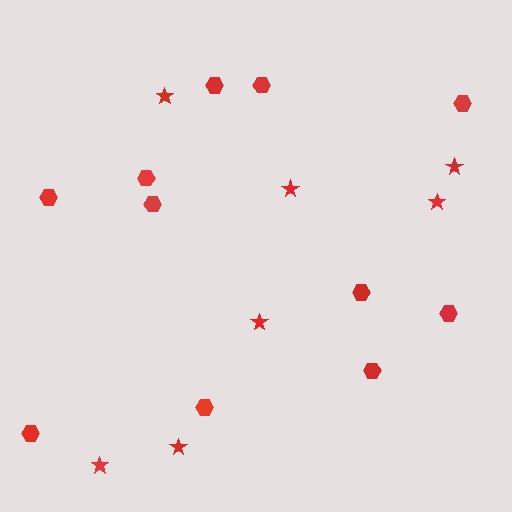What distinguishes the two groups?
There are 2 groups: one group of hexagons (11) and one group of stars (7).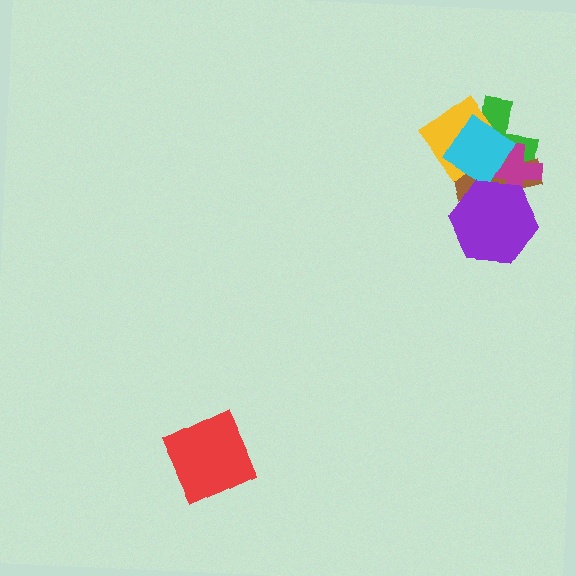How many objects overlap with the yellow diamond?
4 objects overlap with the yellow diamond.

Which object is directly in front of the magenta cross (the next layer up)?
The cyan diamond is directly in front of the magenta cross.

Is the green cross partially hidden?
Yes, it is partially covered by another shape.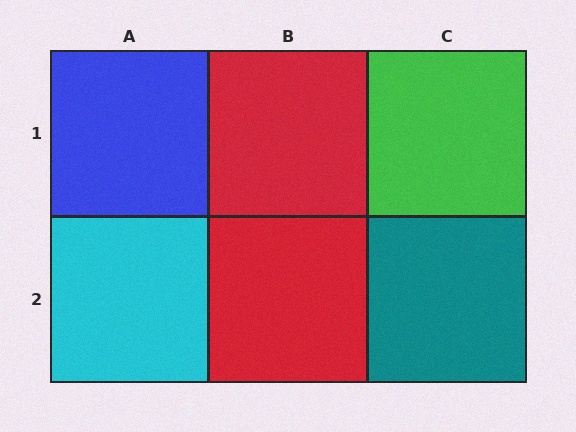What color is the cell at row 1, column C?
Green.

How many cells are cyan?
1 cell is cyan.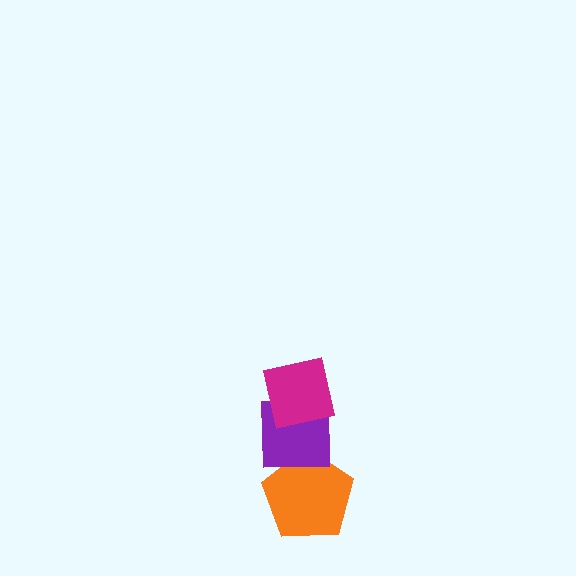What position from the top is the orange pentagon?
The orange pentagon is 3rd from the top.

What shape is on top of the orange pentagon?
The purple square is on top of the orange pentagon.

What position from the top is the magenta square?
The magenta square is 1st from the top.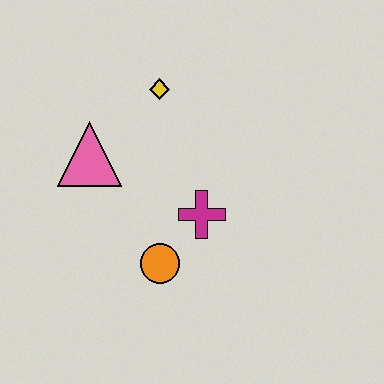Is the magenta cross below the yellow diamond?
Yes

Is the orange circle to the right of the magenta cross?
No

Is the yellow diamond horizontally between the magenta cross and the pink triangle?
Yes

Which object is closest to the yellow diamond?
The pink triangle is closest to the yellow diamond.